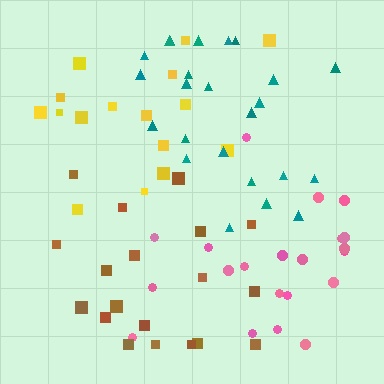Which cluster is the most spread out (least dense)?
Pink.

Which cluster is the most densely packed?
Yellow.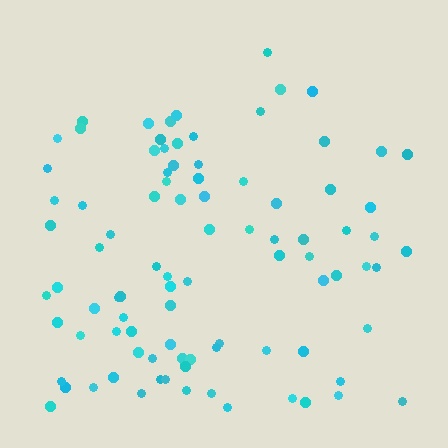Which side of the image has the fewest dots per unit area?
The top.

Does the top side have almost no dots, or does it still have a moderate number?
Still a moderate number, just noticeably fewer than the bottom.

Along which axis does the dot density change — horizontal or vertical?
Vertical.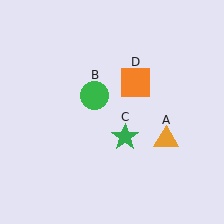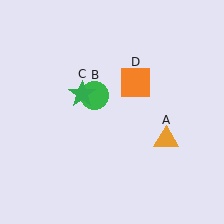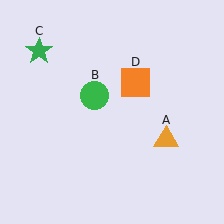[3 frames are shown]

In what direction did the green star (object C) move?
The green star (object C) moved up and to the left.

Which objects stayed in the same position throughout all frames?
Orange triangle (object A) and green circle (object B) and orange square (object D) remained stationary.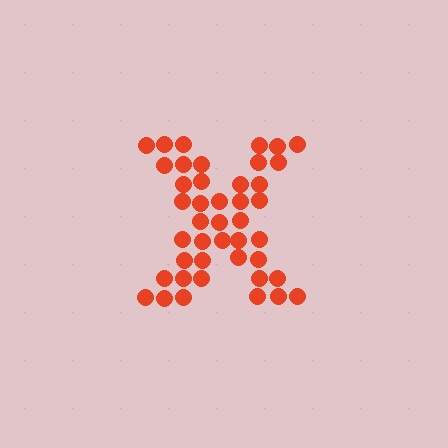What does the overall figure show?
The overall figure shows the letter X.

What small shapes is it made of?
It is made of small circles.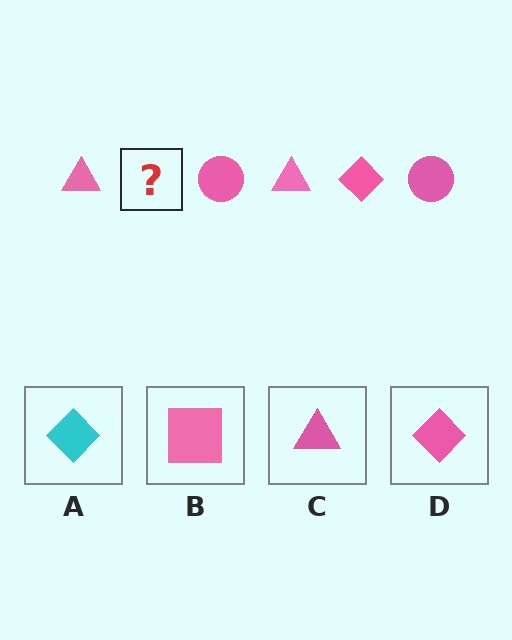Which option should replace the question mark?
Option D.